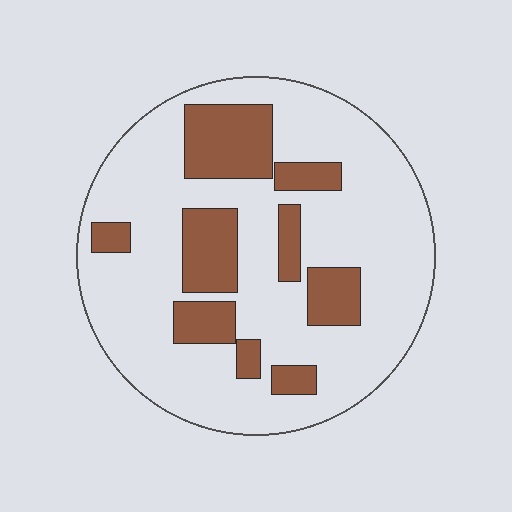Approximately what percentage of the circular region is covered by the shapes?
Approximately 25%.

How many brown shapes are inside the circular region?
9.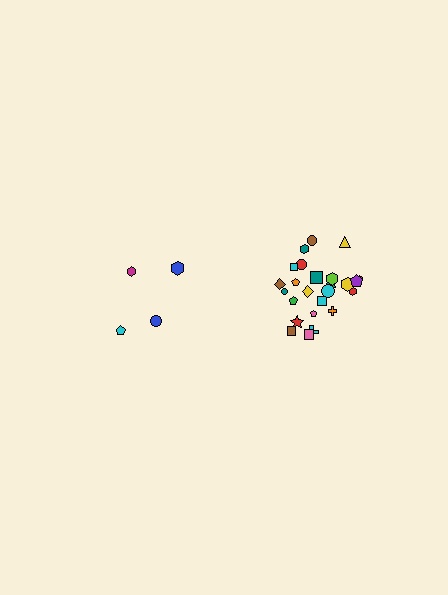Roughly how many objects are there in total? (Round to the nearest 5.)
Roughly 30 objects in total.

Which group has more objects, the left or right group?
The right group.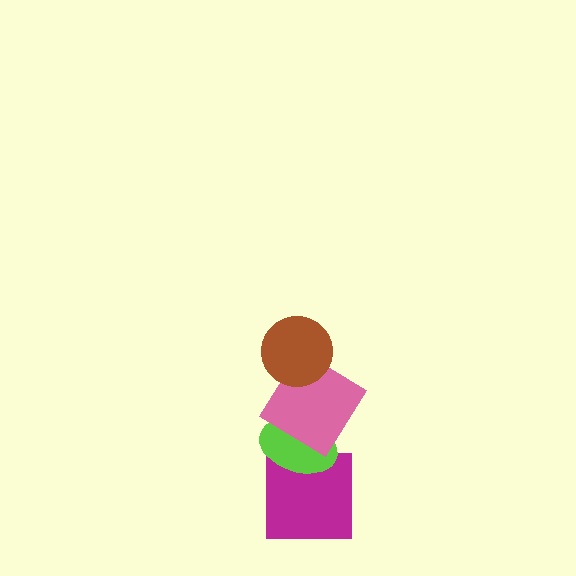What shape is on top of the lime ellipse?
The pink diamond is on top of the lime ellipse.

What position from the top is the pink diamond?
The pink diamond is 2nd from the top.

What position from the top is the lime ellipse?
The lime ellipse is 3rd from the top.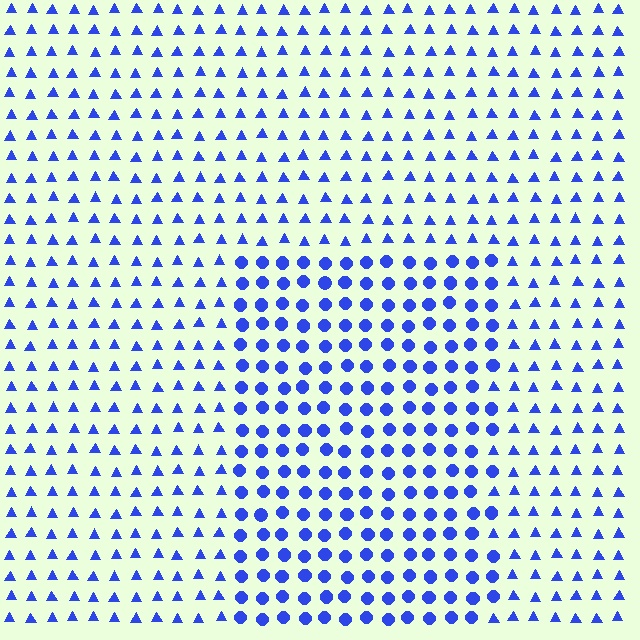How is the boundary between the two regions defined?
The boundary is defined by a change in element shape: circles inside vs. triangles outside. All elements share the same color and spacing.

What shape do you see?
I see a rectangle.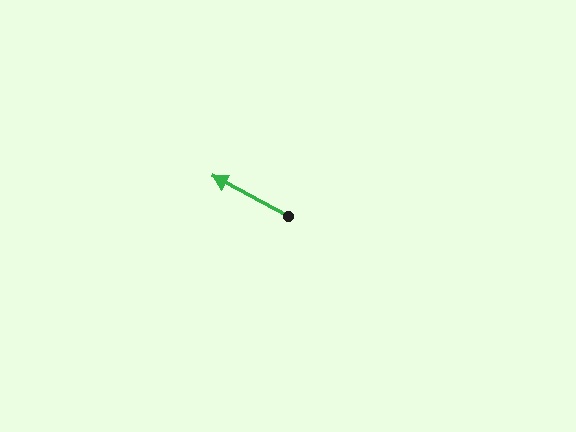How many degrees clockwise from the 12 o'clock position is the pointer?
Approximately 298 degrees.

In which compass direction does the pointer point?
Northwest.